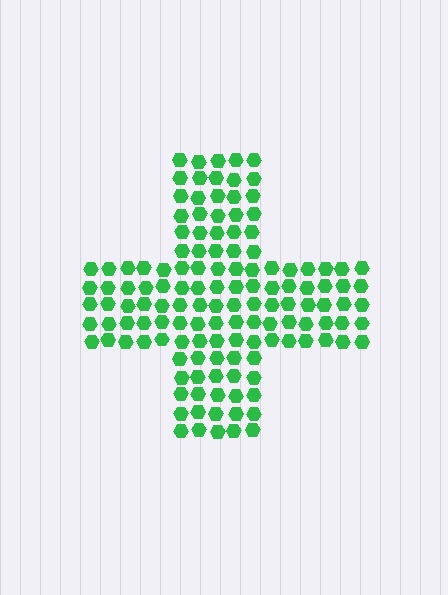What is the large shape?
The large shape is a cross.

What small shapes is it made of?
It is made of small hexagons.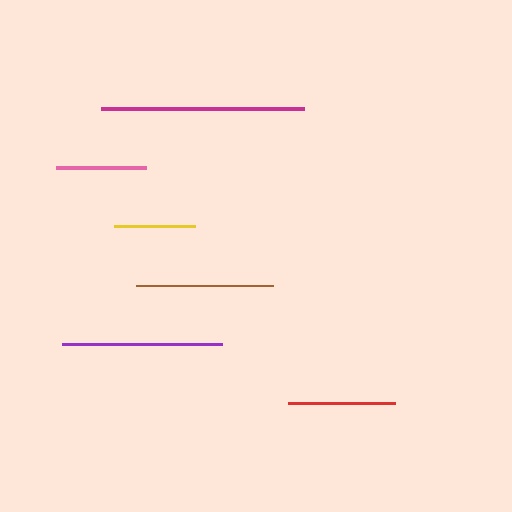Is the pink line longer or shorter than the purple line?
The purple line is longer than the pink line.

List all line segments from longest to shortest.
From longest to shortest: magenta, purple, brown, red, pink, yellow.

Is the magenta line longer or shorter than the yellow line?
The magenta line is longer than the yellow line.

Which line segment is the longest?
The magenta line is the longest at approximately 203 pixels.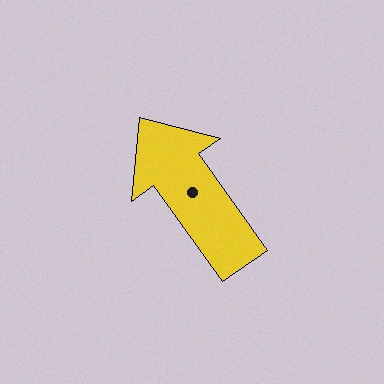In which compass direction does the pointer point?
Northwest.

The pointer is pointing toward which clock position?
Roughly 11 o'clock.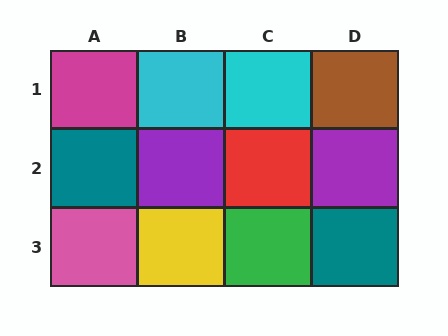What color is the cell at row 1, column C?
Cyan.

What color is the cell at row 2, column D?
Purple.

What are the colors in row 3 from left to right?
Pink, yellow, green, teal.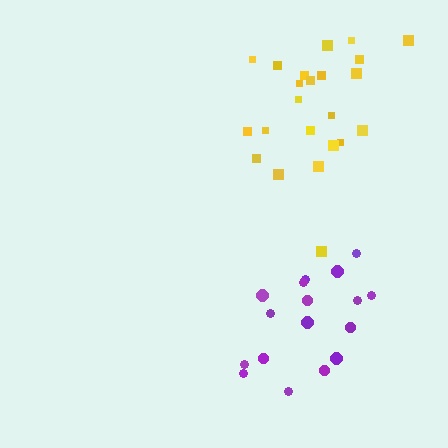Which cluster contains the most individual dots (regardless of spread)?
Yellow (23).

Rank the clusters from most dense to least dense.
purple, yellow.